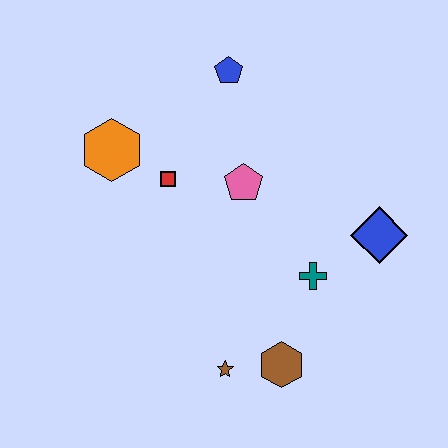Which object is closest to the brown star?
The brown hexagon is closest to the brown star.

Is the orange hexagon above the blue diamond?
Yes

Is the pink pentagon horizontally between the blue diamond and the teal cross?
No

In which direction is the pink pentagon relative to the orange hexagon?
The pink pentagon is to the right of the orange hexagon.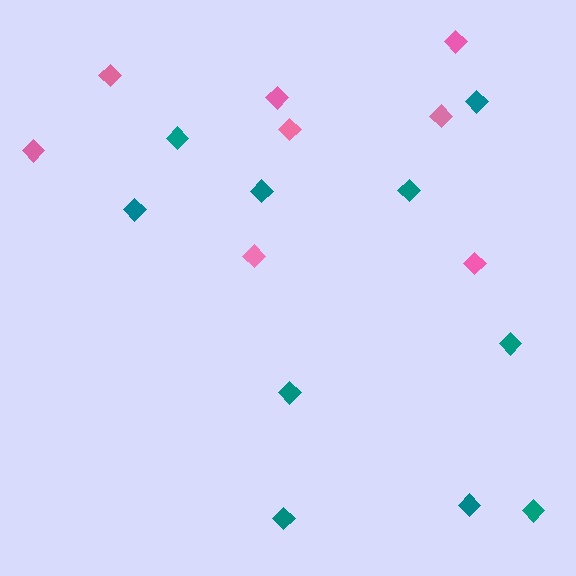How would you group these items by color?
There are 2 groups: one group of teal diamonds (10) and one group of pink diamonds (8).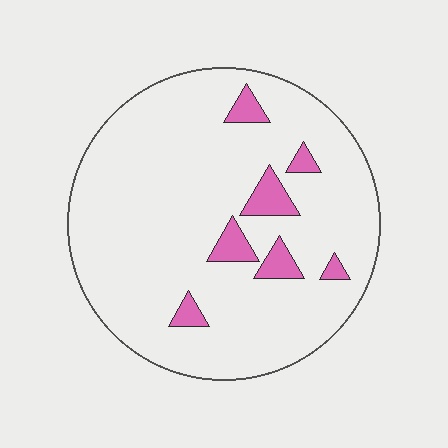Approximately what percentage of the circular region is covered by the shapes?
Approximately 10%.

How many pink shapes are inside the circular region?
7.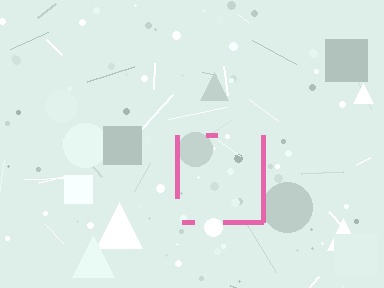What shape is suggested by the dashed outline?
The dashed outline suggests a square.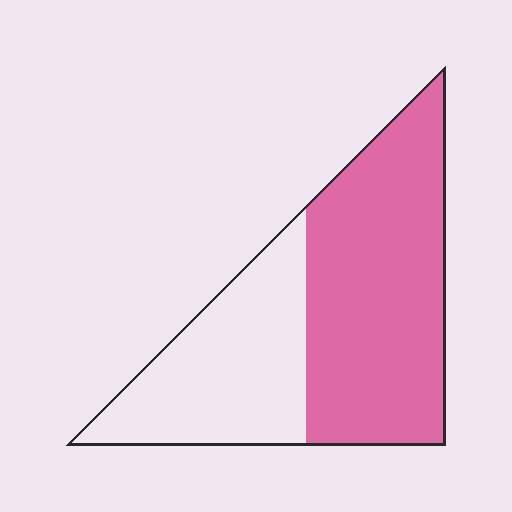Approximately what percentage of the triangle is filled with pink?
Approximately 60%.